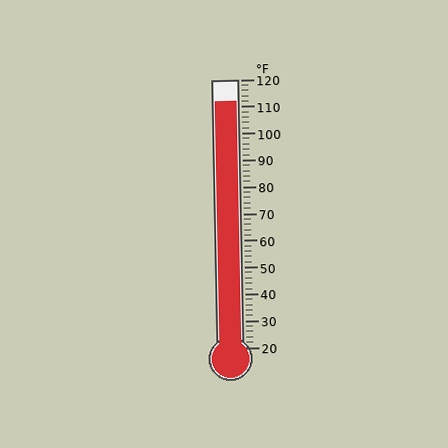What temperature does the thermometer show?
The thermometer shows approximately 112°F.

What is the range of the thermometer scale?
The thermometer scale ranges from 20°F to 120°F.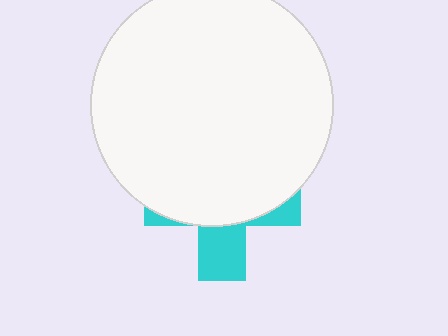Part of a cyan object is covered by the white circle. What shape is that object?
It is a cross.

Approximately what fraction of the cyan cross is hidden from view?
Roughly 68% of the cyan cross is hidden behind the white circle.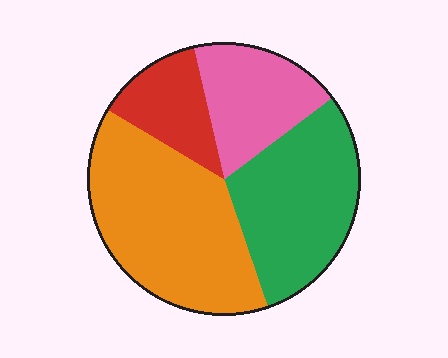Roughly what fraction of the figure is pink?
Pink takes up less than a quarter of the figure.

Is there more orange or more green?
Orange.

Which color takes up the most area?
Orange, at roughly 40%.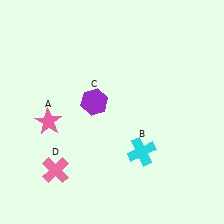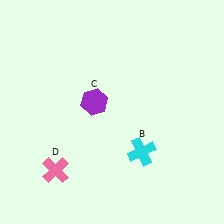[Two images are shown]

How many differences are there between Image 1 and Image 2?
There is 1 difference between the two images.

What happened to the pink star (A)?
The pink star (A) was removed in Image 2. It was in the bottom-left area of Image 1.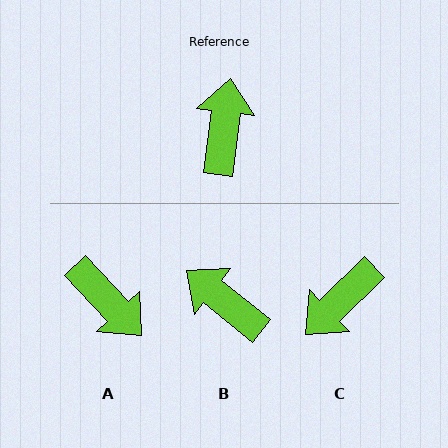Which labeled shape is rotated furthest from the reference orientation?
C, about 141 degrees away.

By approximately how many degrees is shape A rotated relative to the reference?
Approximately 129 degrees clockwise.